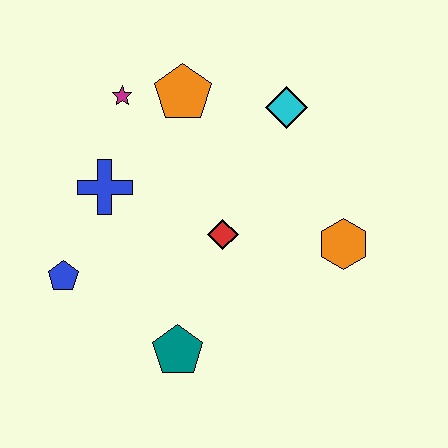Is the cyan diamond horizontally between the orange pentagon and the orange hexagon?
Yes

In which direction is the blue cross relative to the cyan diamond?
The blue cross is to the left of the cyan diamond.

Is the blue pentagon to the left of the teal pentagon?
Yes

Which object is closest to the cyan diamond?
The orange pentagon is closest to the cyan diamond.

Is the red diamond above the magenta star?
No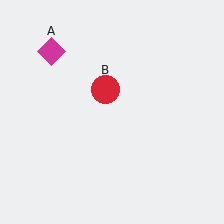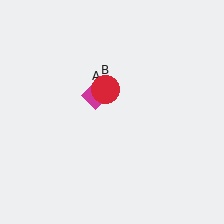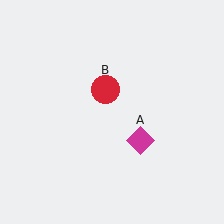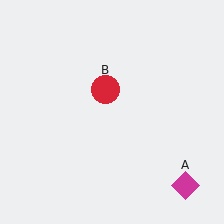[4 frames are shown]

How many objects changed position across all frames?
1 object changed position: magenta diamond (object A).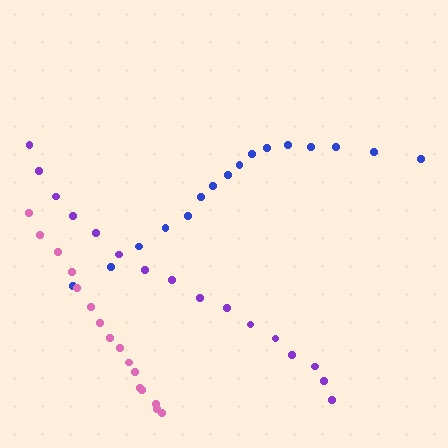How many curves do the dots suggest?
There are 3 distinct paths.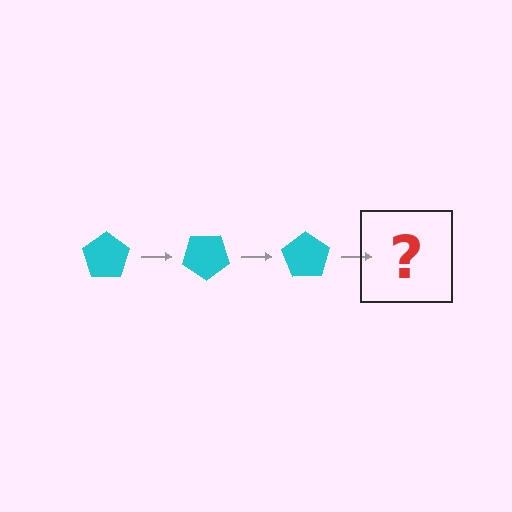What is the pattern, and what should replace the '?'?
The pattern is that the pentagon rotates 35 degrees each step. The '?' should be a cyan pentagon rotated 105 degrees.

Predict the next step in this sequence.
The next step is a cyan pentagon rotated 105 degrees.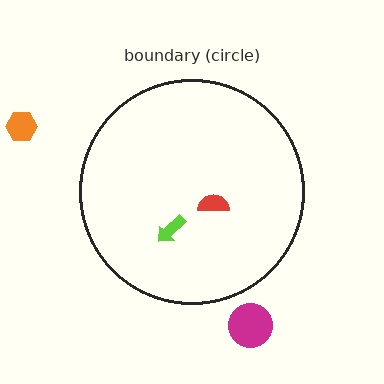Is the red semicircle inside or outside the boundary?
Inside.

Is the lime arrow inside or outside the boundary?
Inside.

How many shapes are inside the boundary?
2 inside, 2 outside.